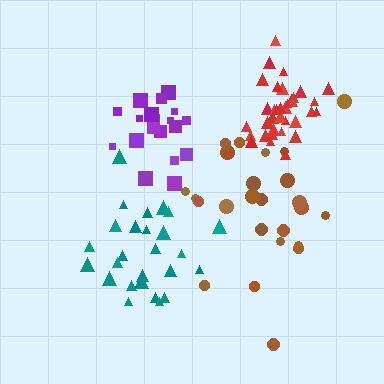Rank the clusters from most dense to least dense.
red, purple, brown, teal.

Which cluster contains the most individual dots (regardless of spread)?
Red (35).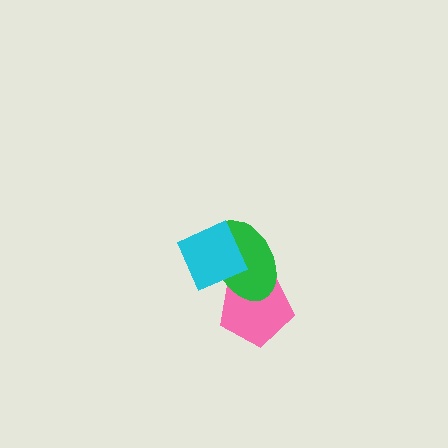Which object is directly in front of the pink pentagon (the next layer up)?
The green ellipse is directly in front of the pink pentagon.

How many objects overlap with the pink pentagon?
2 objects overlap with the pink pentagon.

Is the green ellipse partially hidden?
Yes, it is partially covered by another shape.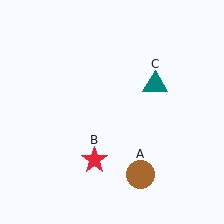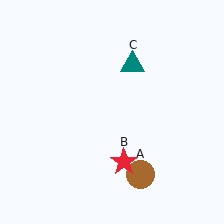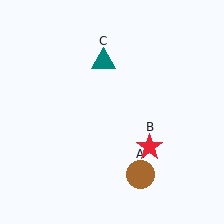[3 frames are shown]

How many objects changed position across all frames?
2 objects changed position: red star (object B), teal triangle (object C).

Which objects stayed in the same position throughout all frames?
Brown circle (object A) remained stationary.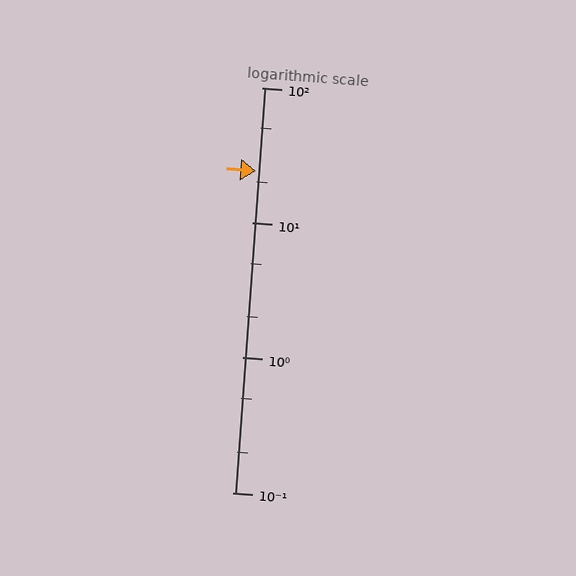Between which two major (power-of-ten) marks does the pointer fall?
The pointer is between 10 and 100.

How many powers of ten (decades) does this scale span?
The scale spans 3 decades, from 0.1 to 100.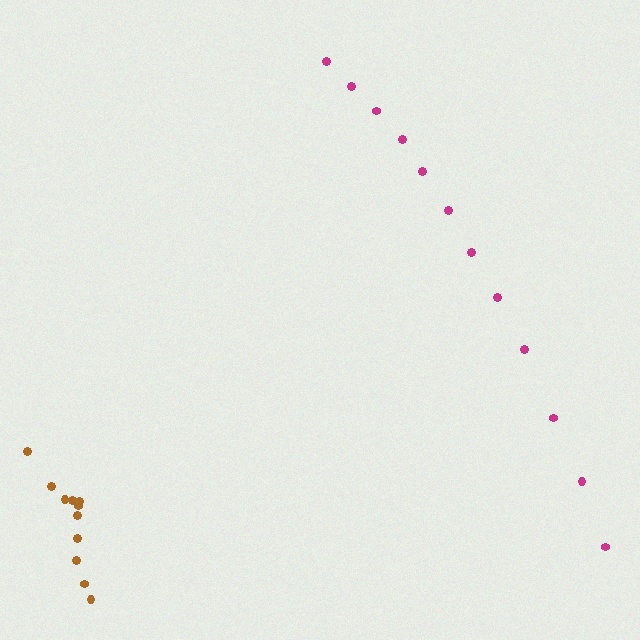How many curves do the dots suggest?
There are 2 distinct paths.